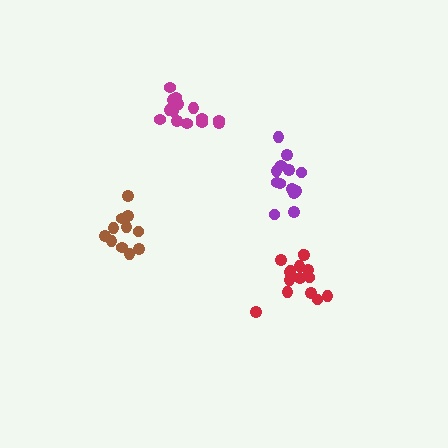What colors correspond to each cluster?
The clusters are colored: magenta, red, brown, purple.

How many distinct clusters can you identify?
There are 4 distinct clusters.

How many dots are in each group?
Group 1: 14 dots, Group 2: 15 dots, Group 3: 11 dots, Group 4: 13 dots (53 total).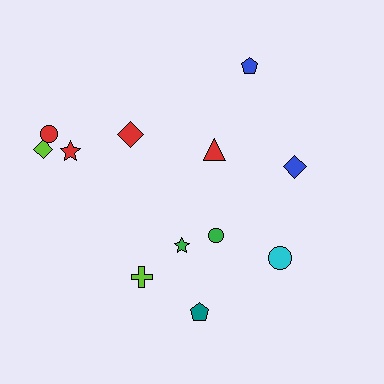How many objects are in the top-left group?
There are 5 objects.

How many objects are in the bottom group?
There are 4 objects.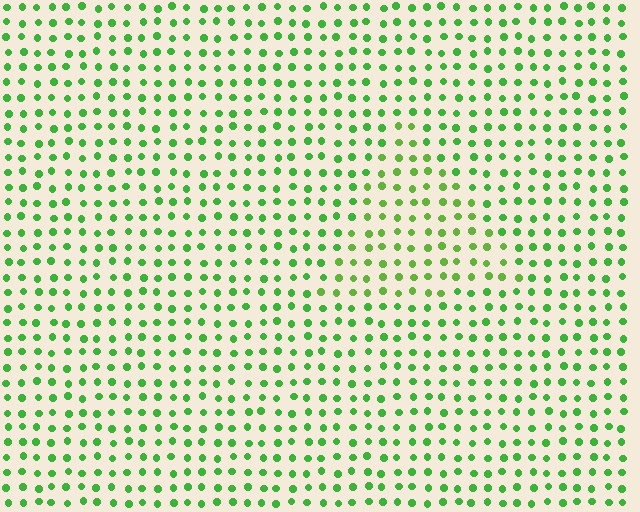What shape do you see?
I see a triangle.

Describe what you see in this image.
The image is filled with small green elements in a uniform arrangement. A triangle-shaped region is visible where the elements are tinted to a slightly different hue, forming a subtle color boundary.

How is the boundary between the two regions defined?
The boundary is defined purely by a slight shift in hue (about 19 degrees). Spacing, size, and orientation are identical on both sides.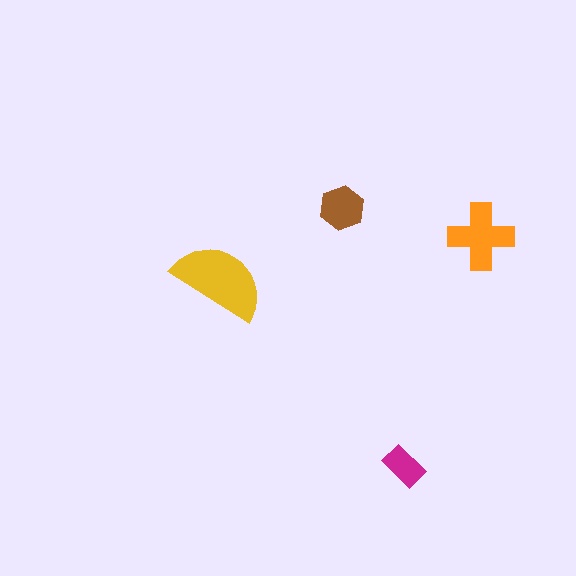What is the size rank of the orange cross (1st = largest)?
2nd.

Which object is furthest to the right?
The orange cross is rightmost.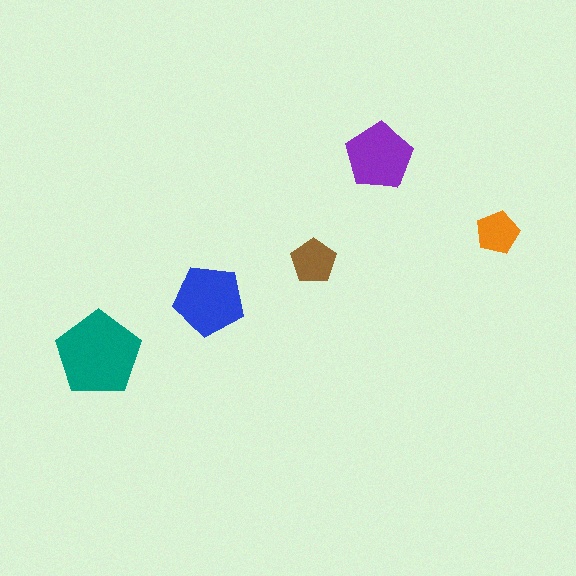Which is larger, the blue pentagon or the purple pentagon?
The blue one.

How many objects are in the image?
There are 5 objects in the image.